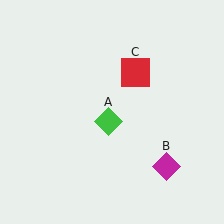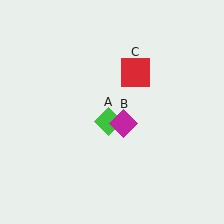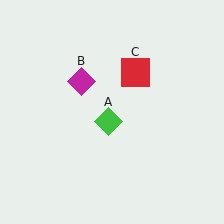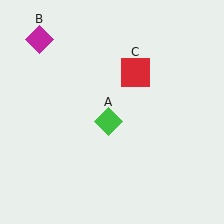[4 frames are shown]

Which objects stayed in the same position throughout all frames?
Green diamond (object A) and red square (object C) remained stationary.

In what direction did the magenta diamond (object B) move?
The magenta diamond (object B) moved up and to the left.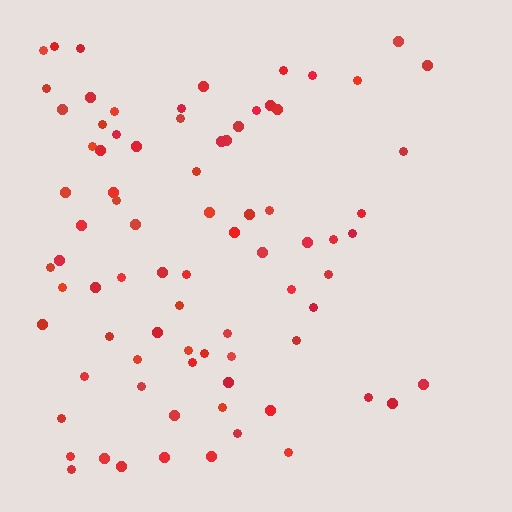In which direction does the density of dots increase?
From right to left, with the left side densest.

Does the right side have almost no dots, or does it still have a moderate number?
Still a moderate number, just noticeably fewer than the left.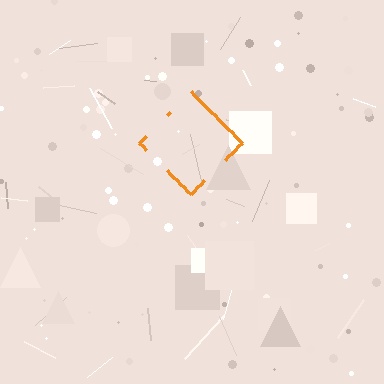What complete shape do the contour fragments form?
The contour fragments form a diamond.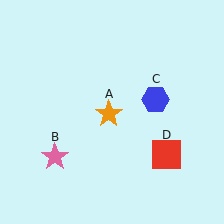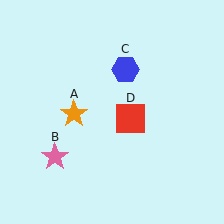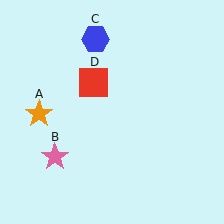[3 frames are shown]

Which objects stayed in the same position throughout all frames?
Pink star (object B) remained stationary.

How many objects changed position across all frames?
3 objects changed position: orange star (object A), blue hexagon (object C), red square (object D).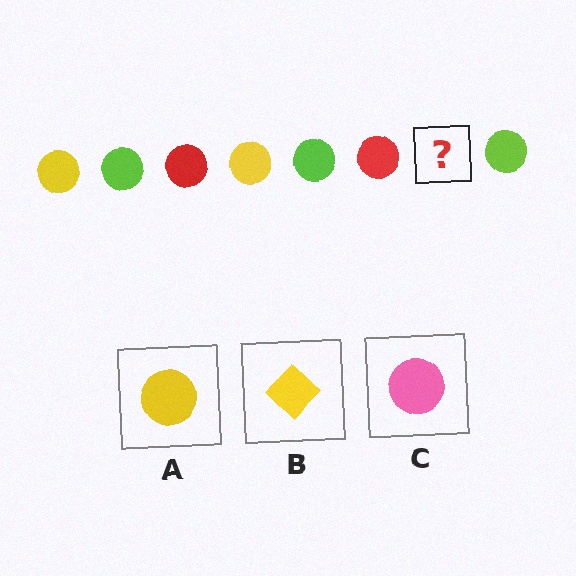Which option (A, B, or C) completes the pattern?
A.